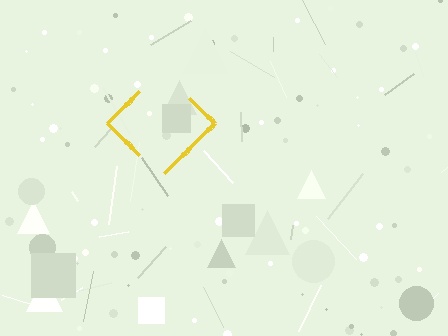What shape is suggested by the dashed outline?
The dashed outline suggests a diamond.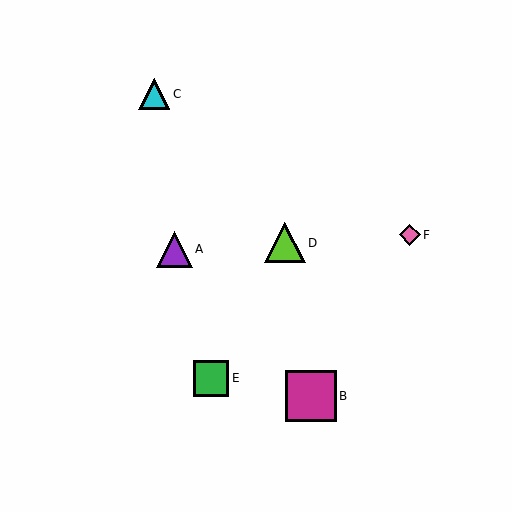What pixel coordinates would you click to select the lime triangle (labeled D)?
Click at (285, 243) to select the lime triangle D.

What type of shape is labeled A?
Shape A is a purple triangle.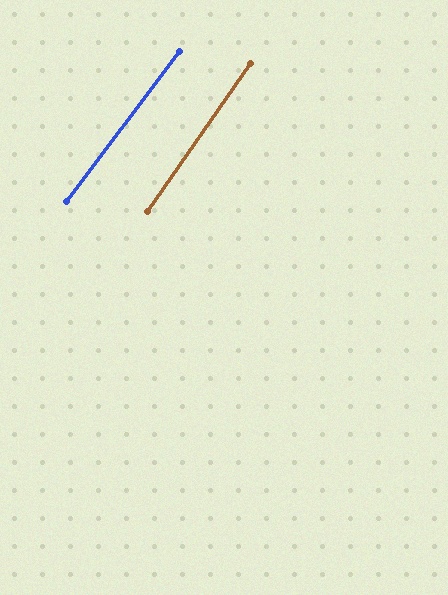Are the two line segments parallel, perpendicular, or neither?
Parallel — their directions differ by only 1.7°.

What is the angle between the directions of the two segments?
Approximately 2 degrees.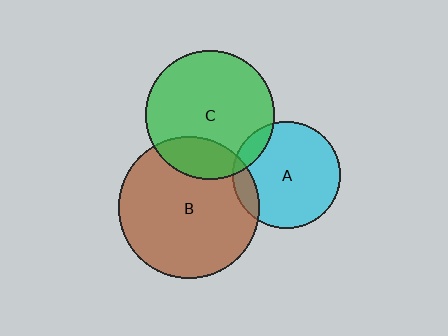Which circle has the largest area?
Circle B (brown).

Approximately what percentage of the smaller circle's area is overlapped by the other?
Approximately 20%.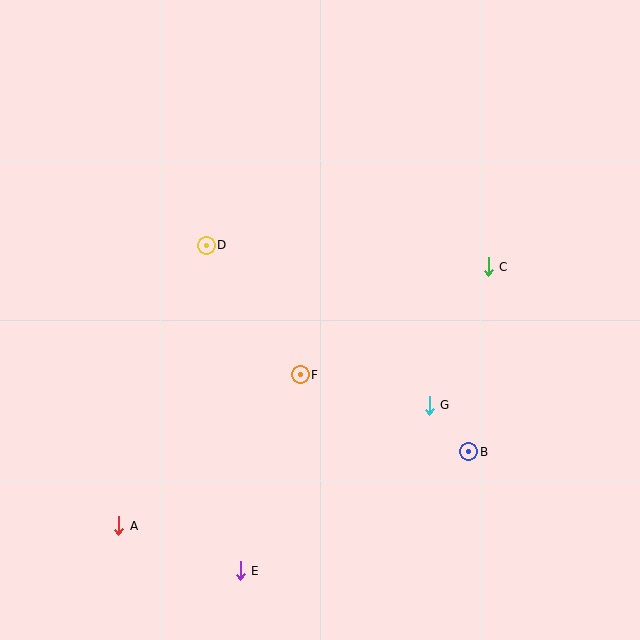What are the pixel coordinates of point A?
Point A is at (119, 526).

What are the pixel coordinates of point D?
Point D is at (206, 245).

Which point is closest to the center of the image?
Point F at (300, 375) is closest to the center.